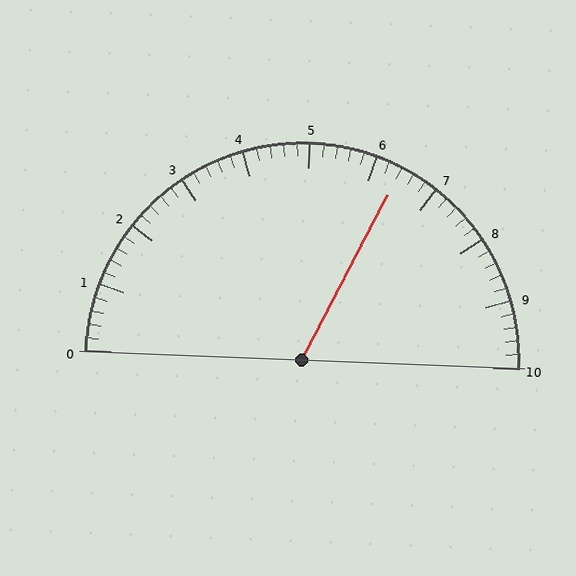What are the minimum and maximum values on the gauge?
The gauge ranges from 0 to 10.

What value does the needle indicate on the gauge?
The needle indicates approximately 6.4.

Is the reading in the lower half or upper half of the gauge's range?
The reading is in the upper half of the range (0 to 10).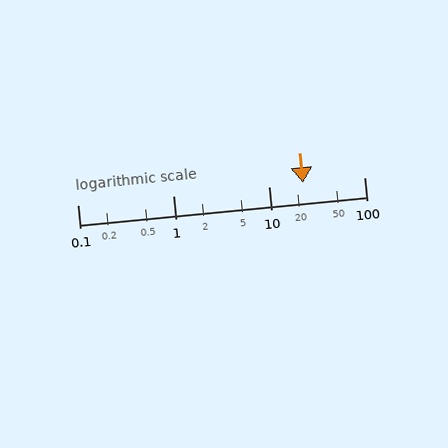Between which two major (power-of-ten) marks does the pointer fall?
The pointer is between 10 and 100.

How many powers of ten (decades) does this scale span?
The scale spans 3 decades, from 0.1 to 100.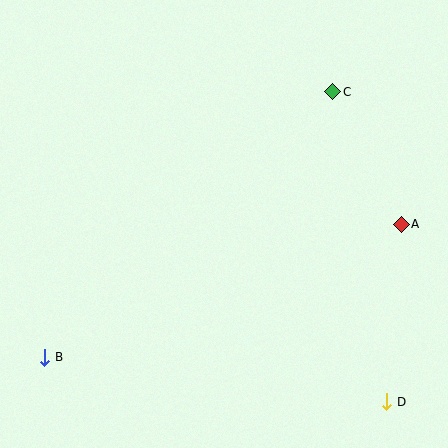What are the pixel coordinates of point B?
Point B is at (45, 357).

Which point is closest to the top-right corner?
Point C is closest to the top-right corner.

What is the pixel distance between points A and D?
The distance between A and D is 178 pixels.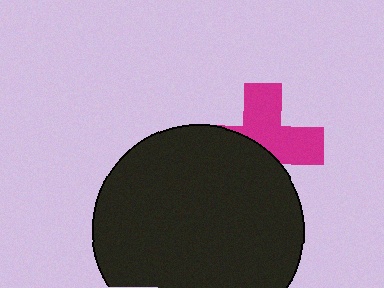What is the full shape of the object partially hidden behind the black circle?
The partially hidden object is a magenta cross.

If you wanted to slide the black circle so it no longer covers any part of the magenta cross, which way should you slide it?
Slide it down — that is the most direct way to separate the two shapes.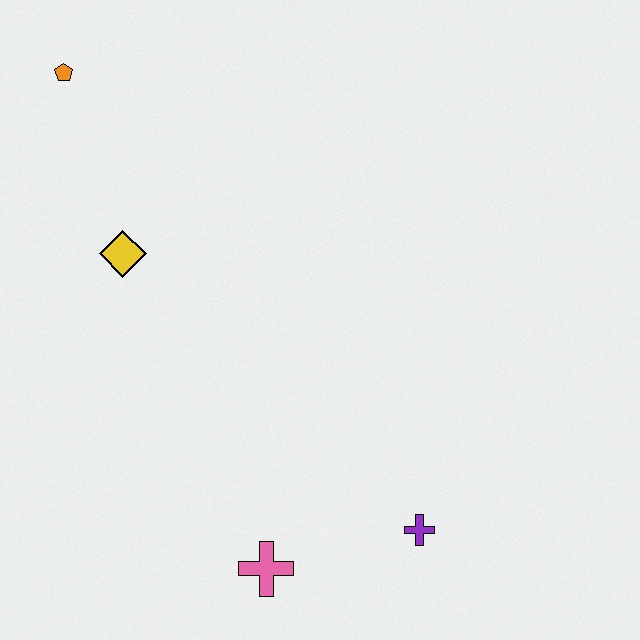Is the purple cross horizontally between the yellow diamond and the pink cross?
No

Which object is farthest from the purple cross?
The orange pentagon is farthest from the purple cross.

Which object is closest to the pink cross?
The purple cross is closest to the pink cross.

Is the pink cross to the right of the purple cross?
No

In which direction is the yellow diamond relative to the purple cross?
The yellow diamond is to the left of the purple cross.